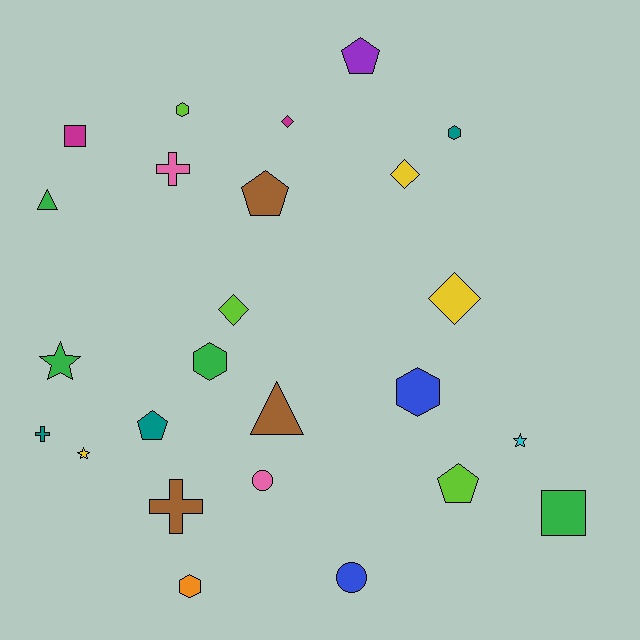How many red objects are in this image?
There are no red objects.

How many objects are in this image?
There are 25 objects.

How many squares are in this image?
There are 2 squares.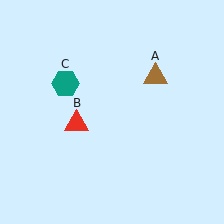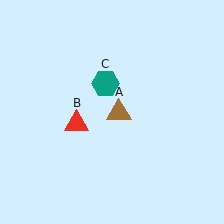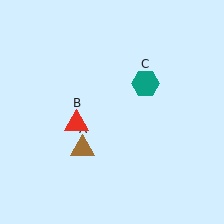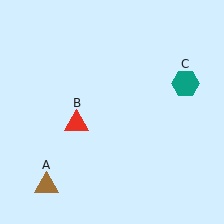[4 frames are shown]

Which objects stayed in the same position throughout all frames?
Red triangle (object B) remained stationary.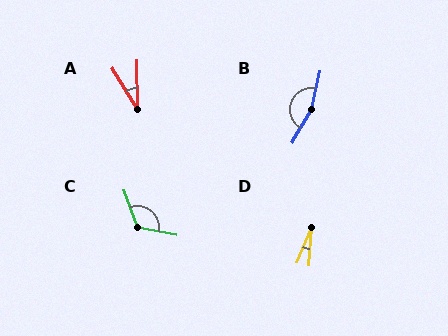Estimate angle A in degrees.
Approximately 31 degrees.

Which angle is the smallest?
D, at approximately 18 degrees.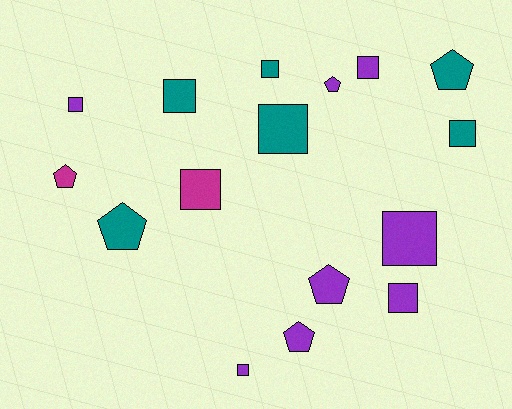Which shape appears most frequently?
Square, with 10 objects.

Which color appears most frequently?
Purple, with 8 objects.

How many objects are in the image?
There are 16 objects.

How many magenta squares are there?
There is 1 magenta square.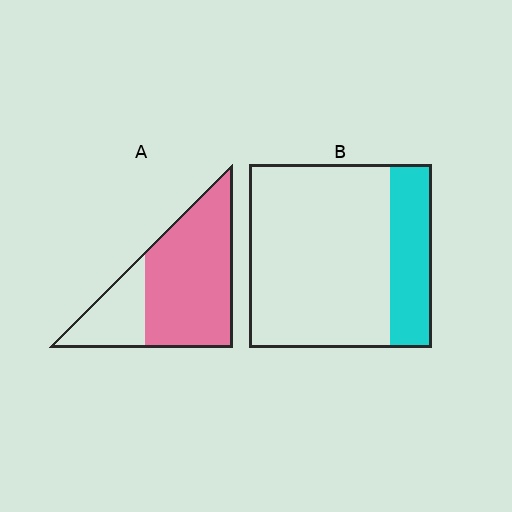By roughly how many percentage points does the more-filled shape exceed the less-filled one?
By roughly 50 percentage points (A over B).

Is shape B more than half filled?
No.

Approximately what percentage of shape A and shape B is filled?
A is approximately 75% and B is approximately 25%.